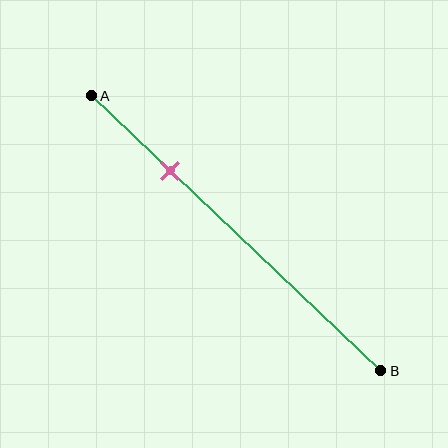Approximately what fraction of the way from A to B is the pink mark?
The pink mark is approximately 25% of the way from A to B.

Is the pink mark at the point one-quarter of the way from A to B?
Yes, the mark is approximately at the one-quarter point.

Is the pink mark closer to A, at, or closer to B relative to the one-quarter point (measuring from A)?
The pink mark is approximately at the one-quarter point of segment AB.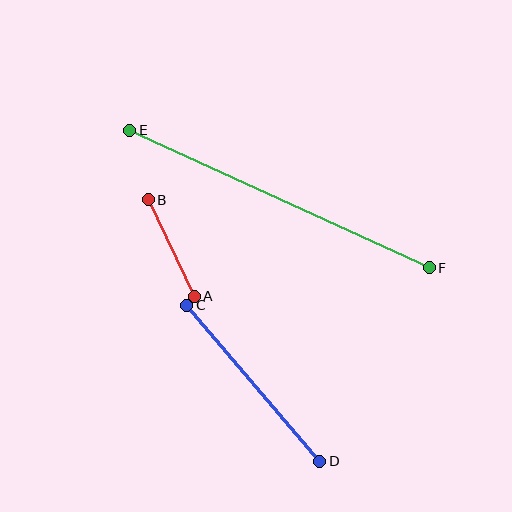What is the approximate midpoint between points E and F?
The midpoint is at approximately (279, 199) pixels.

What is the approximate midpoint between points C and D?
The midpoint is at approximately (253, 383) pixels.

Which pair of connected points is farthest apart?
Points E and F are farthest apart.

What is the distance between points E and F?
The distance is approximately 330 pixels.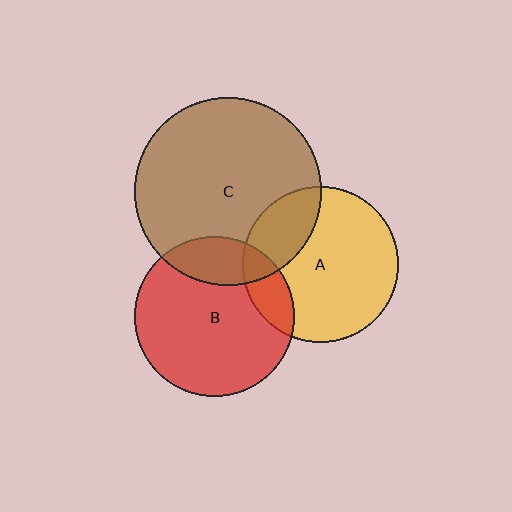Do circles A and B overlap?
Yes.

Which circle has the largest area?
Circle C (brown).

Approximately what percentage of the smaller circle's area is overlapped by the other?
Approximately 15%.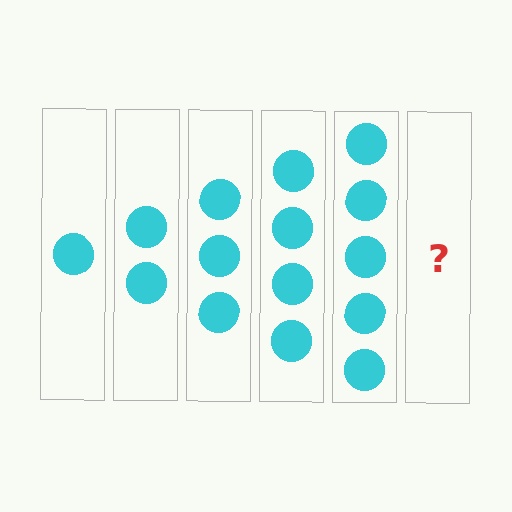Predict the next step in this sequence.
The next step is 6 circles.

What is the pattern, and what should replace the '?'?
The pattern is that each step adds one more circle. The '?' should be 6 circles.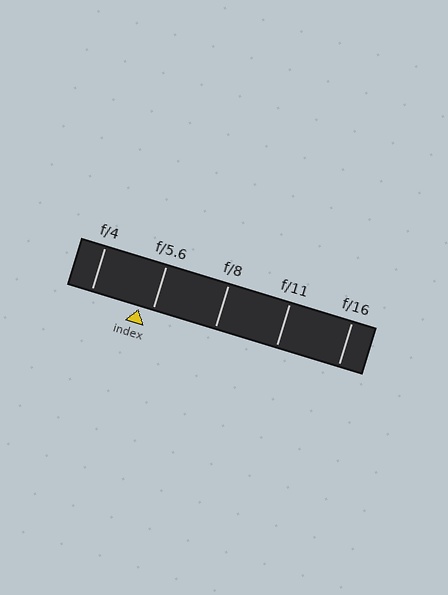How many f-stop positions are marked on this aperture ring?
There are 5 f-stop positions marked.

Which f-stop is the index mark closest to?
The index mark is closest to f/5.6.